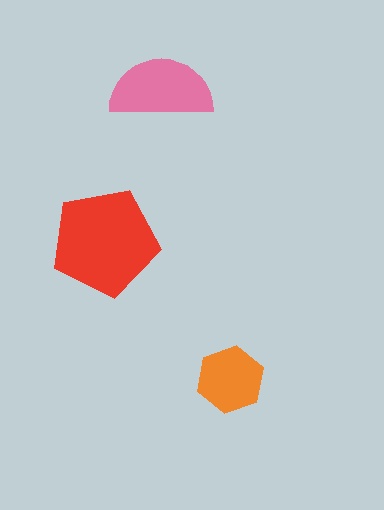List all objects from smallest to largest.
The orange hexagon, the pink semicircle, the red pentagon.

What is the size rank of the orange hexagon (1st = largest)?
3rd.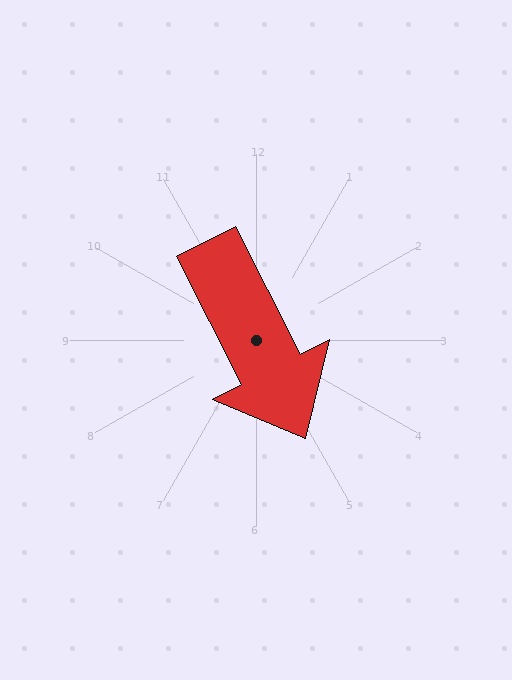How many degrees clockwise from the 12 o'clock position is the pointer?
Approximately 153 degrees.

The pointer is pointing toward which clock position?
Roughly 5 o'clock.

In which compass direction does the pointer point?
Southeast.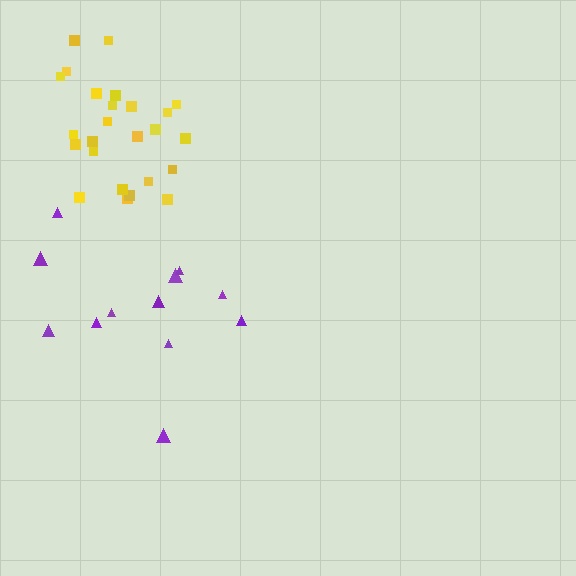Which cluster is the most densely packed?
Yellow.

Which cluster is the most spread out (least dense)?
Purple.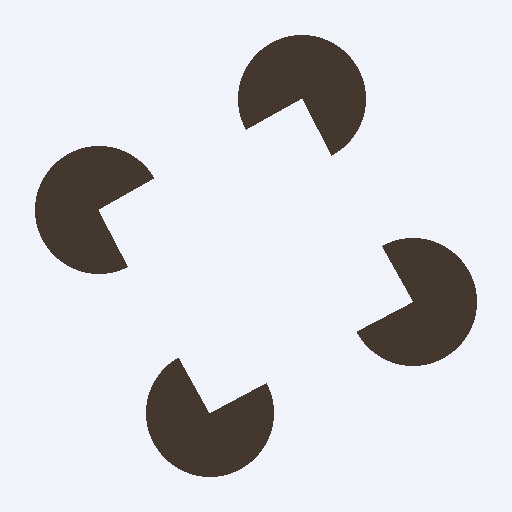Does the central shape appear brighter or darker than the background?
It typically appears slightly brighter than the background, even though no actual brightness change is drawn.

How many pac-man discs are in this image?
There are 4 — one at each vertex of the illusory square.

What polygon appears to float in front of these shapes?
An illusory square — its edges are inferred from the aligned wedge cuts in the pac-man discs, not physically drawn.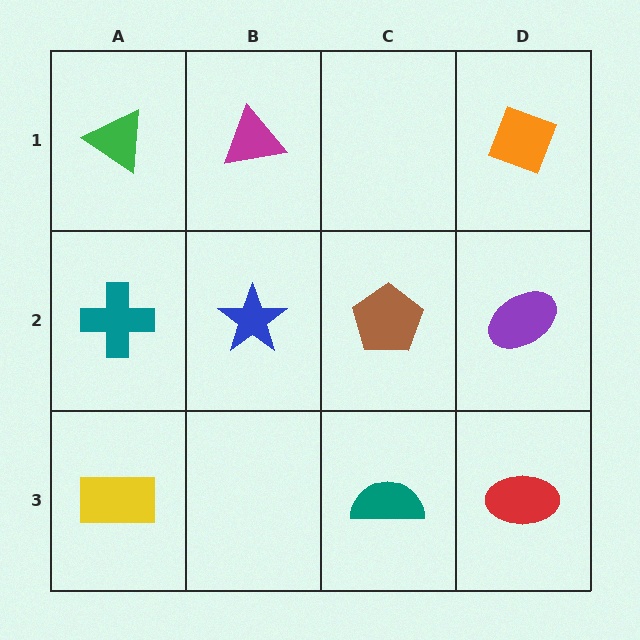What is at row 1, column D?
An orange diamond.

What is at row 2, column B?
A blue star.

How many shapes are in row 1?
3 shapes.